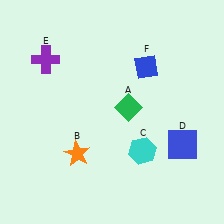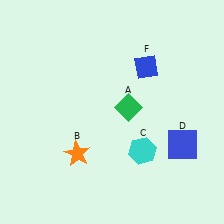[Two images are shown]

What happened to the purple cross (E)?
The purple cross (E) was removed in Image 2. It was in the top-left area of Image 1.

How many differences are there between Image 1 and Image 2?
There is 1 difference between the two images.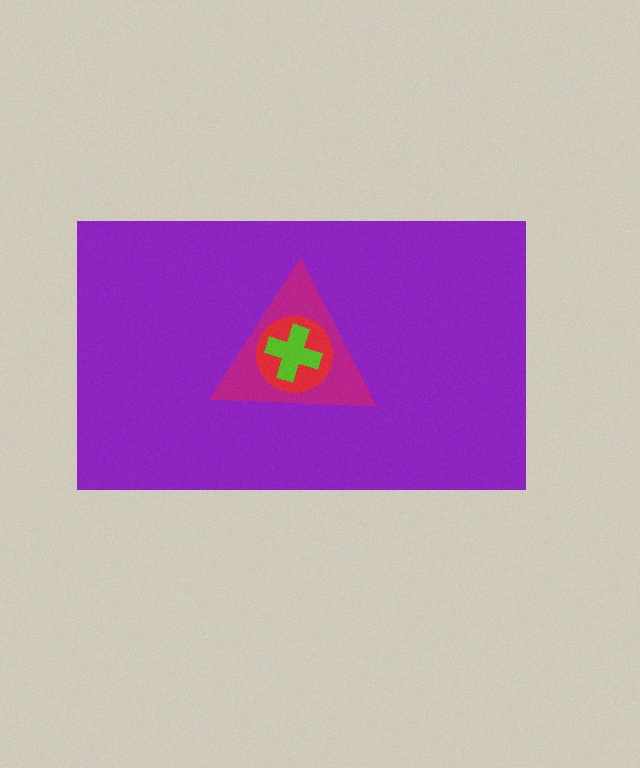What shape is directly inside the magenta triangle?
The red circle.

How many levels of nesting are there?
4.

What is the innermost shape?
The lime cross.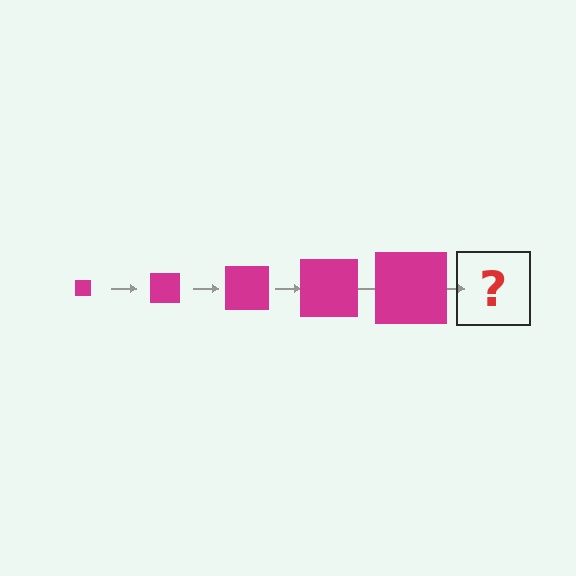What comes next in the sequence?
The next element should be a magenta square, larger than the previous one.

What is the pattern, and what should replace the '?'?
The pattern is that the square gets progressively larger each step. The '?' should be a magenta square, larger than the previous one.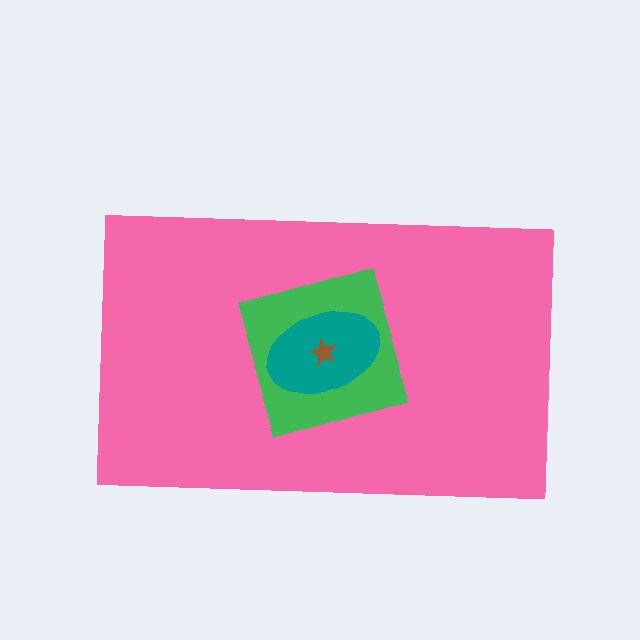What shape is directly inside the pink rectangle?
The green square.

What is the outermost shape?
The pink rectangle.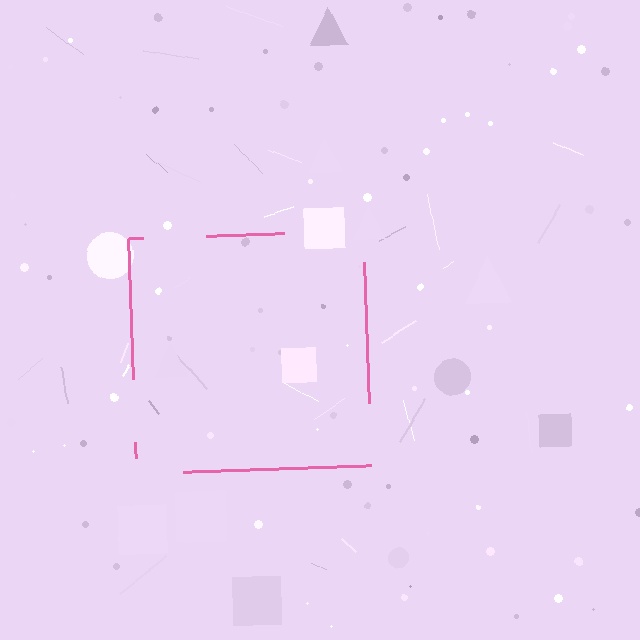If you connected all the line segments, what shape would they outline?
They would outline a square.